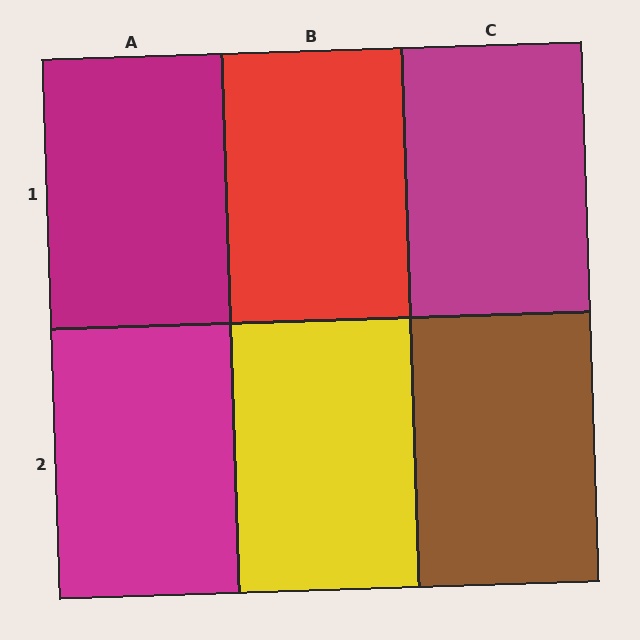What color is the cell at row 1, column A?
Magenta.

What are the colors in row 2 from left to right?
Magenta, yellow, brown.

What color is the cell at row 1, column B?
Red.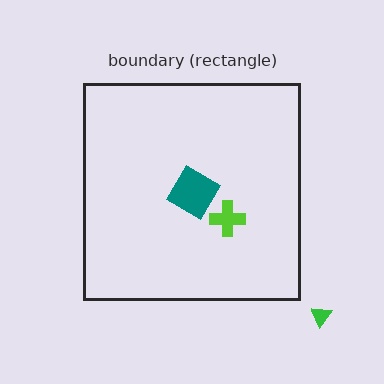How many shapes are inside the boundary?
2 inside, 1 outside.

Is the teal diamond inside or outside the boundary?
Inside.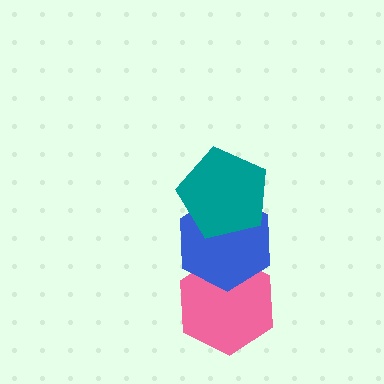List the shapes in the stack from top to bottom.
From top to bottom: the teal pentagon, the blue hexagon, the pink hexagon.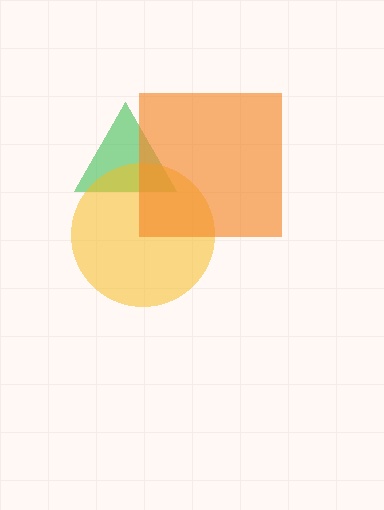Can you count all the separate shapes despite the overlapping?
Yes, there are 3 separate shapes.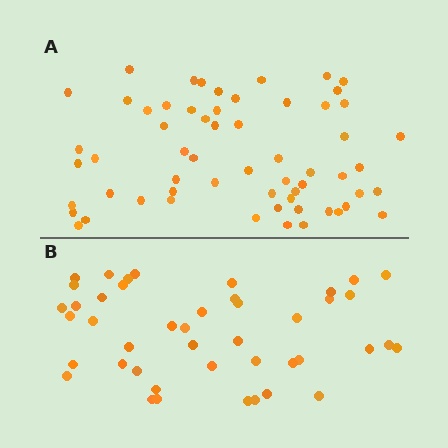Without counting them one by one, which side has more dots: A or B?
Region A (the top region) has more dots.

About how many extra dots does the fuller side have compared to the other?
Region A has approximately 15 more dots than region B.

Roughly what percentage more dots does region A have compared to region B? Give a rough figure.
About 35% more.